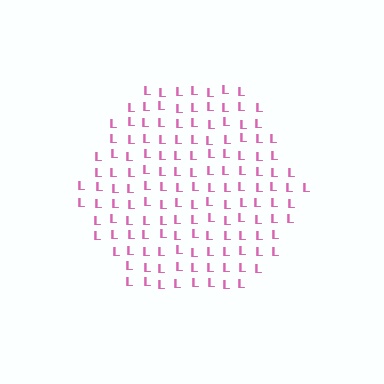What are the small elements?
The small elements are letter L's.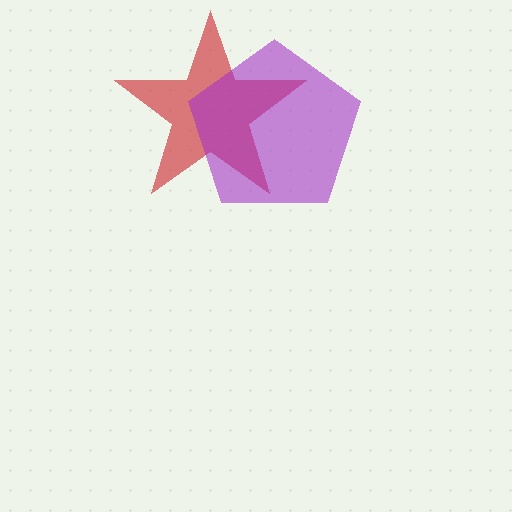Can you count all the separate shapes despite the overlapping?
Yes, there are 2 separate shapes.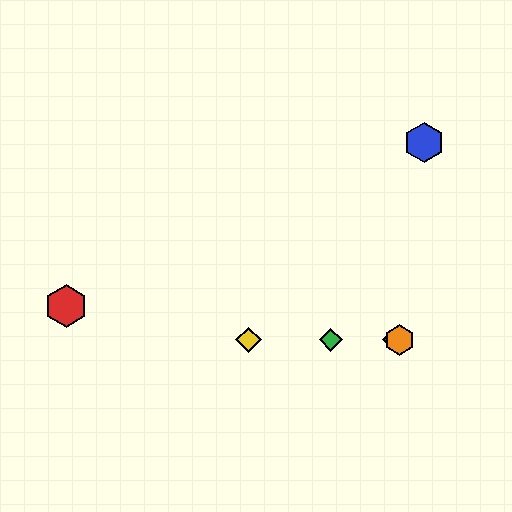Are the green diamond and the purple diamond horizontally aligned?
Yes, both are at y≈340.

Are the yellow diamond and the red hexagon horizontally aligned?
No, the yellow diamond is at y≈340 and the red hexagon is at y≈306.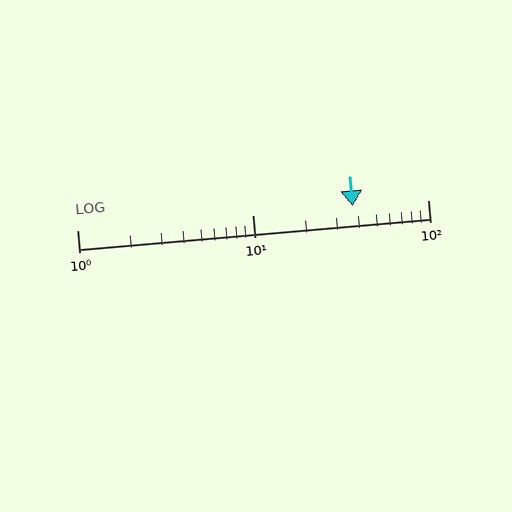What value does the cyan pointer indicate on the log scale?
The pointer indicates approximately 37.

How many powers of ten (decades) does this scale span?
The scale spans 2 decades, from 1 to 100.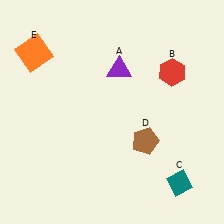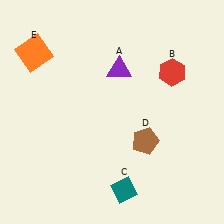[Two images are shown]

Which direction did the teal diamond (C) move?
The teal diamond (C) moved left.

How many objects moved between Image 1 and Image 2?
1 object moved between the two images.